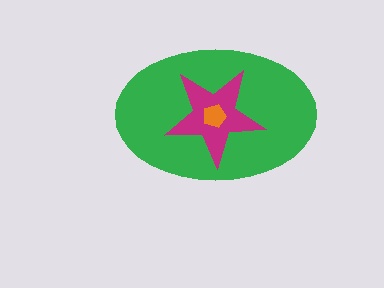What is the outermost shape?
The green ellipse.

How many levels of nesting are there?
3.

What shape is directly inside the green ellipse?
The magenta star.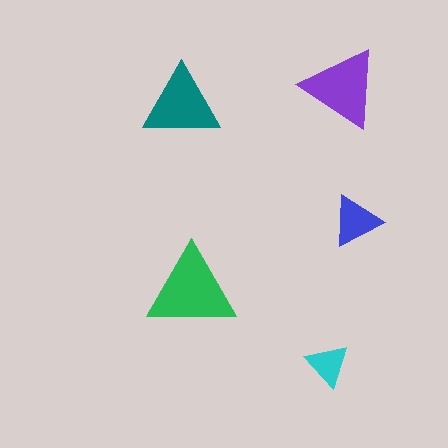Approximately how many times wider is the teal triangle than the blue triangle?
About 1.5 times wider.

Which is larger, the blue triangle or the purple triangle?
The purple one.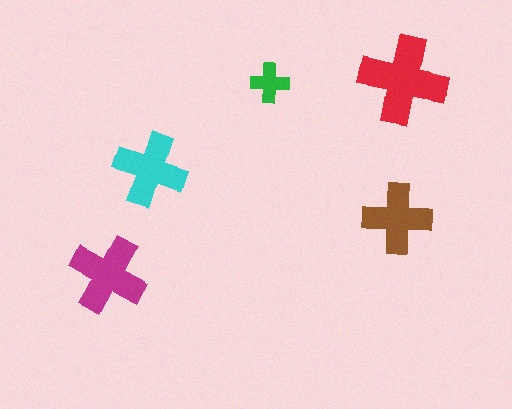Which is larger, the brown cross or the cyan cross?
The cyan one.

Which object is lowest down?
The magenta cross is bottommost.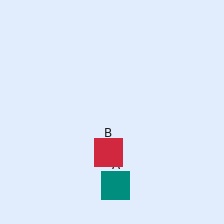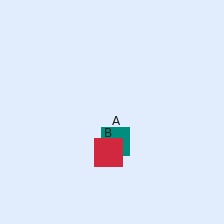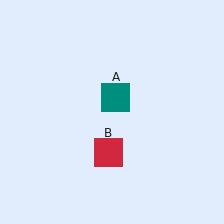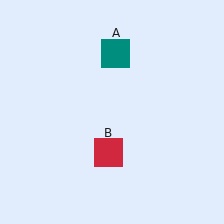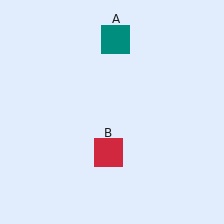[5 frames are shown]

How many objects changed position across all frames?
1 object changed position: teal square (object A).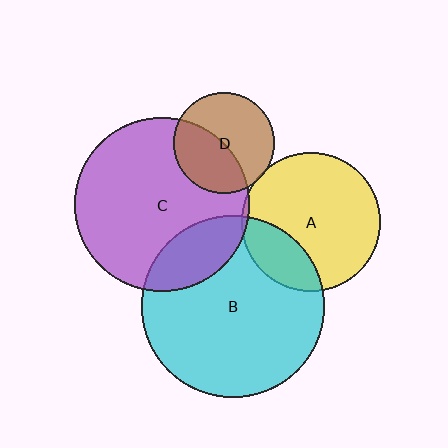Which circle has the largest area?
Circle B (cyan).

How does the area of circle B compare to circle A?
Approximately 1.7 times.